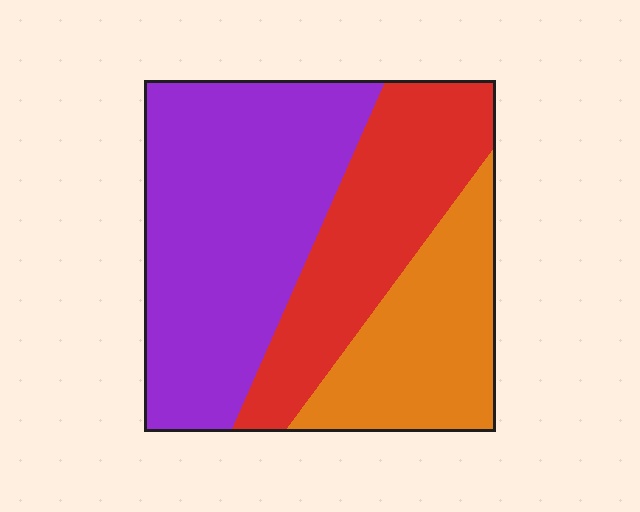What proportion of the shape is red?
Red takes up about one quarter (1/4) of the shape.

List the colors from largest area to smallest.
From largest to smallest: purple, red, orange.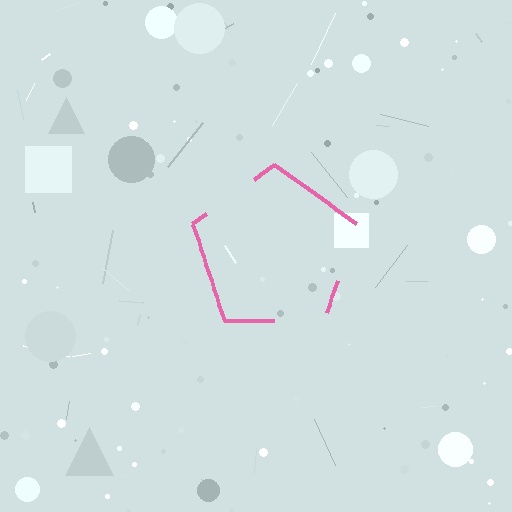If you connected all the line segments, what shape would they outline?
They would outline a pentagon.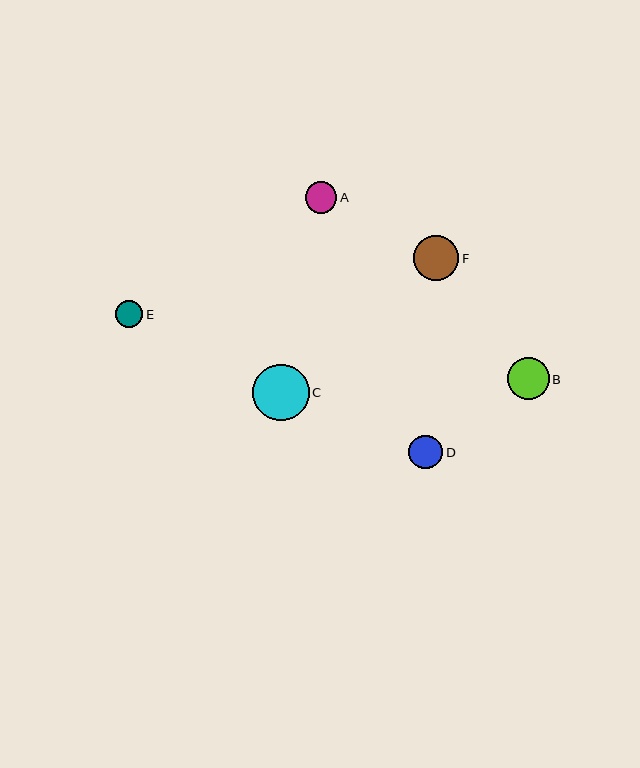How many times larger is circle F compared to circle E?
Circle F is approximately 1.6 times the size of circle E.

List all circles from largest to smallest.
From largest to smallest: C, F, B, D, A, E.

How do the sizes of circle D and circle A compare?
Circle D and circle A are approximately the same size.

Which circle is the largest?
Circle C is the largest with a size of approximately 56 pixels.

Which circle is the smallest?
Circle E is the smallest with a size of approximately 28 pixels.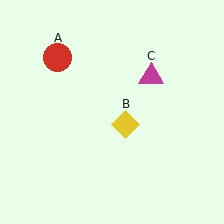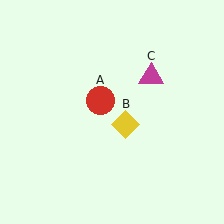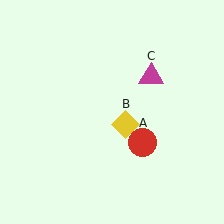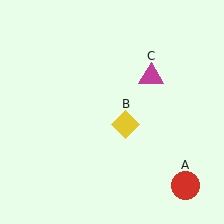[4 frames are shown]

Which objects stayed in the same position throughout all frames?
Yellow diamond (object B) and magenta triangle (object C) remained stationary.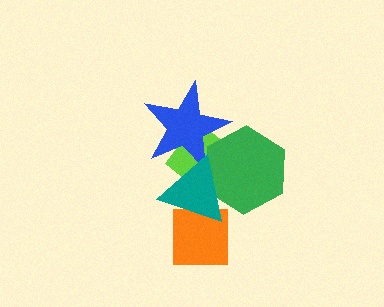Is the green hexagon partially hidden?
Yes, it is partially covered by another shape.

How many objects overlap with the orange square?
1 object overlaps with the orange square.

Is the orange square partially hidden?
Yes, it is partially covered by another shape.